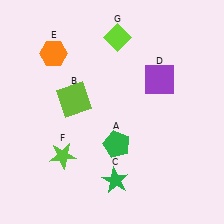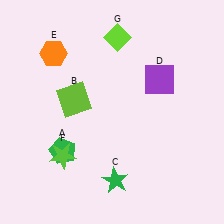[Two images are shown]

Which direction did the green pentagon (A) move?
The green pentagon (A) moved left.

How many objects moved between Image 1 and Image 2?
1 object moved between the two images.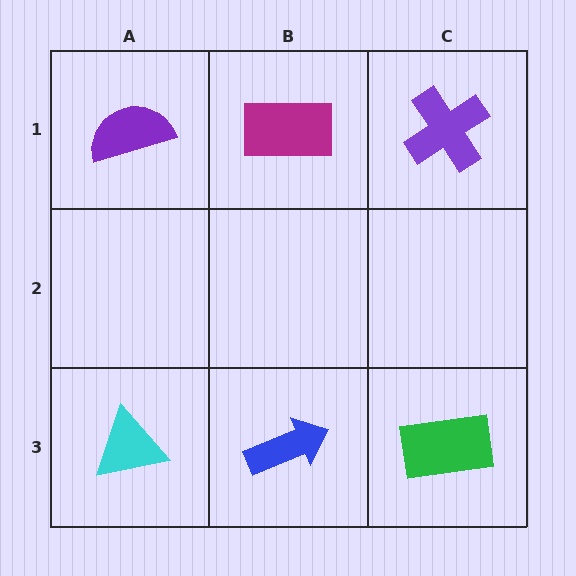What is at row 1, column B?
A magenta rectangle.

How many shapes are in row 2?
0 shapes.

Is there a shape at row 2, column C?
No, that cell is empty.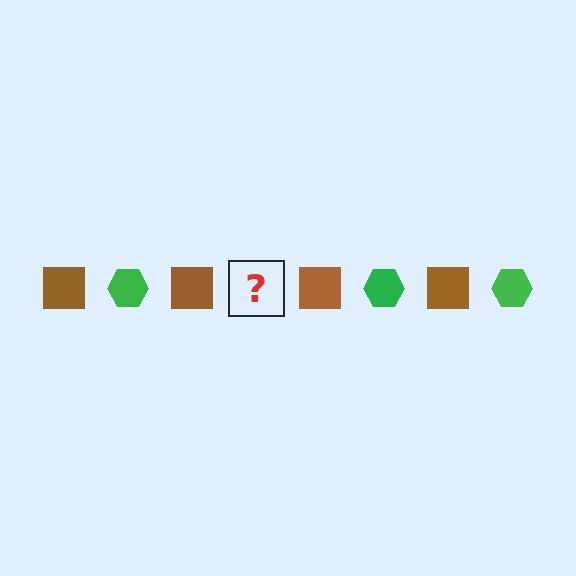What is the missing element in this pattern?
The missing element is a green hexagon.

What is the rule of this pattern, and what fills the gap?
The rule is that the pattern alternates between brown square and green hexagon. The gap should be filled with a green hexagon.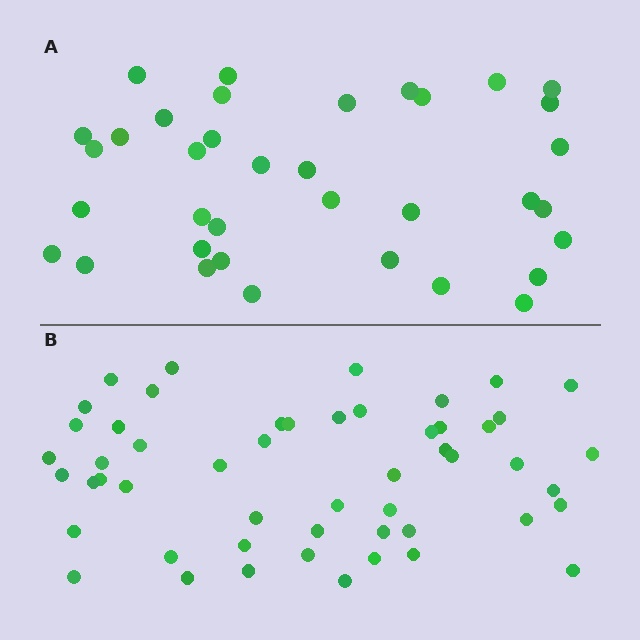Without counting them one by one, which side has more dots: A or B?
Region B (the bottom region) has more dots.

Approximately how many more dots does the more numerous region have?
Region B has approximately 15 more dots than region A.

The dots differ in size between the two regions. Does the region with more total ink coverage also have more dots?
No. Region A has more total ink coverage because its dots are larger, but region B actually contains more individual dots. Total area can be misleading — the number of items is what matters here.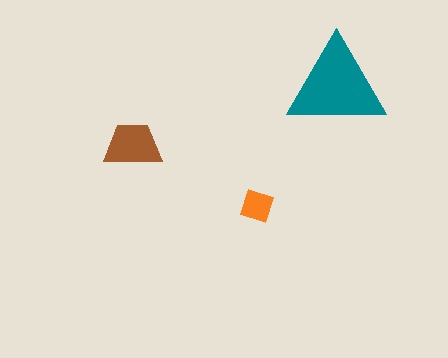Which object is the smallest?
The orange diamond.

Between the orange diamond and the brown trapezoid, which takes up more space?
The brown trapezoid.